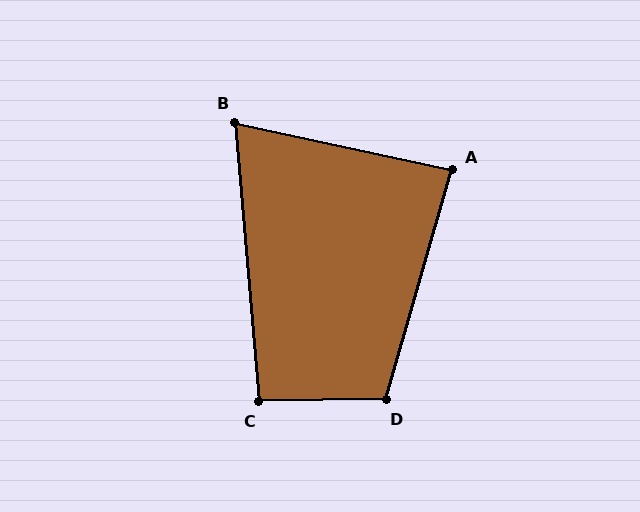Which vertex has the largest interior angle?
D, at approximately 107 degrees.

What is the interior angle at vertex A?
Approximately 86 degrees (approximately right).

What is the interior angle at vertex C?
Approximately 94 degrees (approximately right).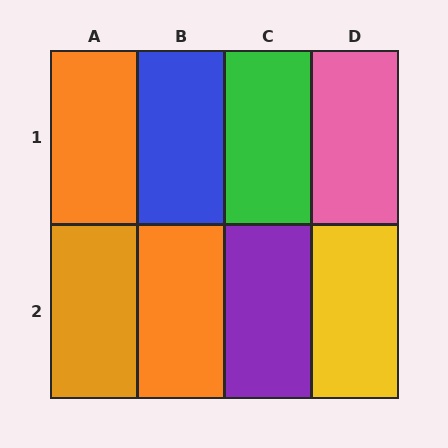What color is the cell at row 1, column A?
Orange.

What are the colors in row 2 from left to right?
Orange, orange, purple, yellow.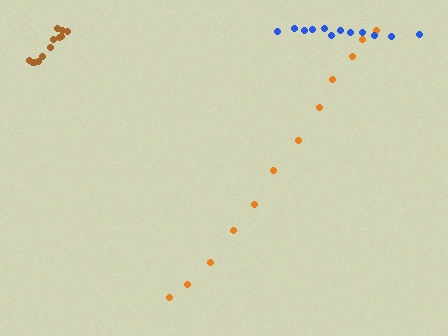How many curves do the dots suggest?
There are 3 distinct paths.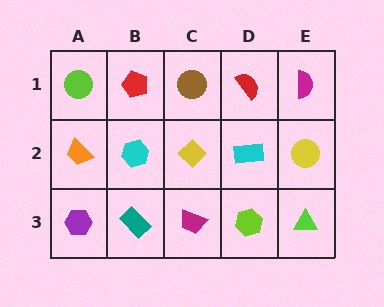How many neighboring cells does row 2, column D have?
4.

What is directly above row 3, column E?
A yellow circle.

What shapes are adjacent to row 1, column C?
A yellow diamond (row 2, column C), a red pentagon (row 1, column B), a red semicircle (row 1, column D).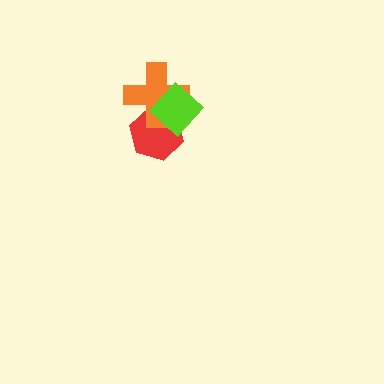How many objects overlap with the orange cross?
2 objects overlap with the orange cross.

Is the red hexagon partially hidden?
Yes, it is partially covered by another shape.